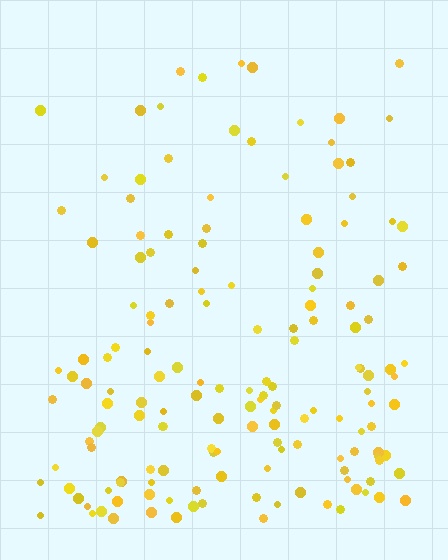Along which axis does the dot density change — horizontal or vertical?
Vertical.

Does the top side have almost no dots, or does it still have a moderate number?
Still a moderate number, just noticeably fewer than the bottom.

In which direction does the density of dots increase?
From top to bottom, with the bottom side densest.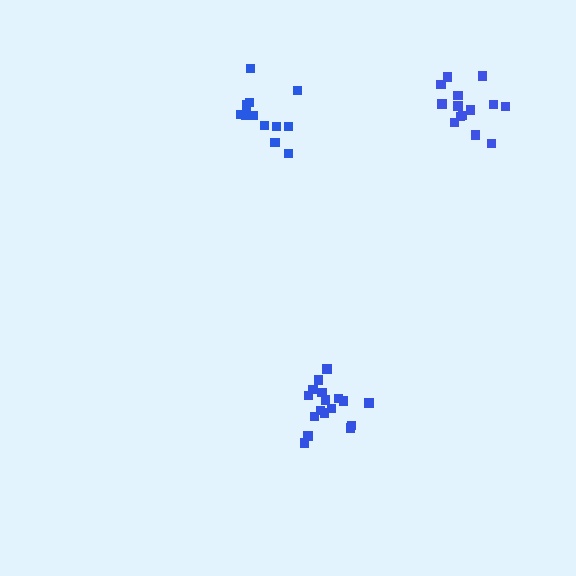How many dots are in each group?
Group 1: 12 dots, Group 2: 17 dots, Group 3: 14 dots (43 total).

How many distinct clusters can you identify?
There are 3 distinct clusters.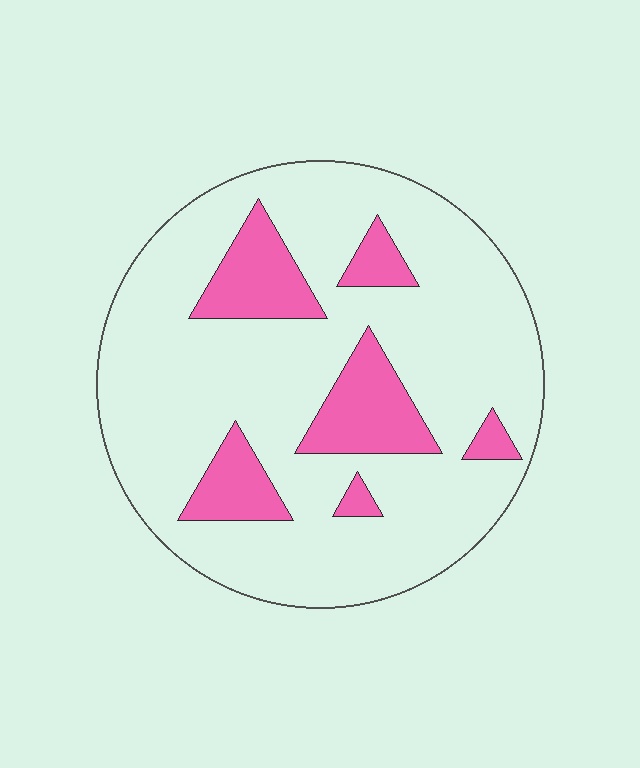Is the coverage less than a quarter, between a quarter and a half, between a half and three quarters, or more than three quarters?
Less than a quarter.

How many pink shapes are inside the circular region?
6.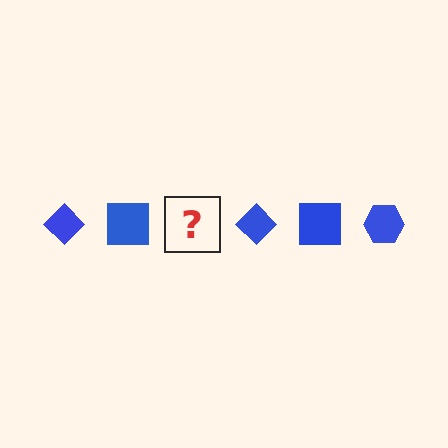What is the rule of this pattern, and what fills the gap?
The rule is that the pattern cycles through diamond, square, hexagon shapes in blue. The gap should be filled with a blue hexagon.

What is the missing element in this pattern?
The missing element is a blue hexagon.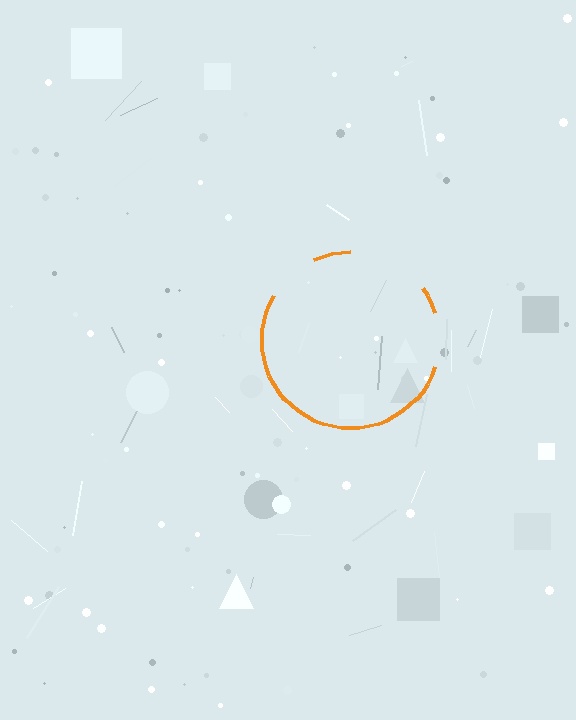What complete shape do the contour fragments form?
The contour fragments form a circle.